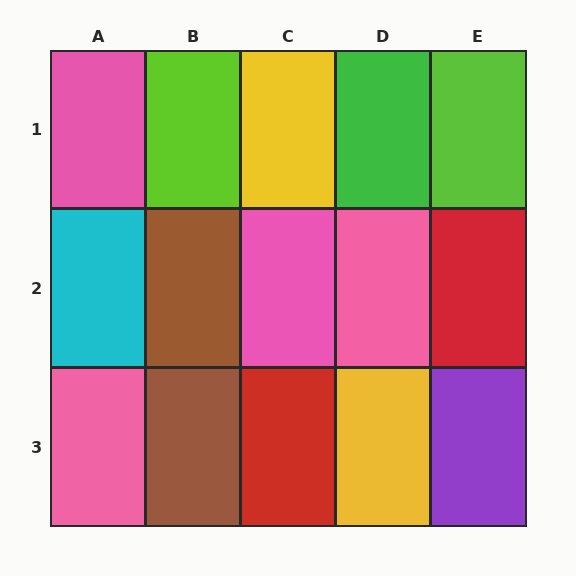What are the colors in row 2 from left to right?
Cyan, brown, pink, pink, red.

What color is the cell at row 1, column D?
Green.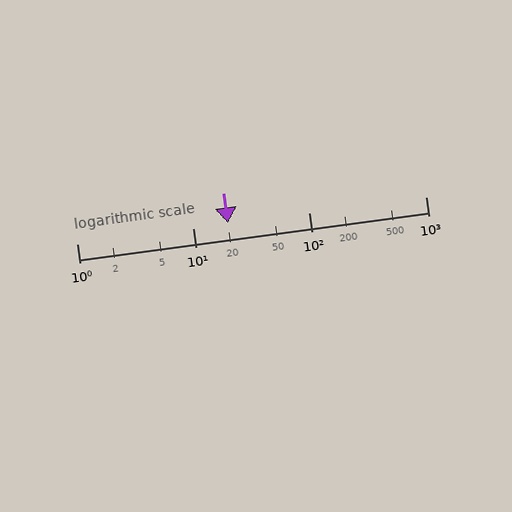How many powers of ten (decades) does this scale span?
The scale spans 3 decades, from 1 to 1000.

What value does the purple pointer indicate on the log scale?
The pointer indicates approximately 20.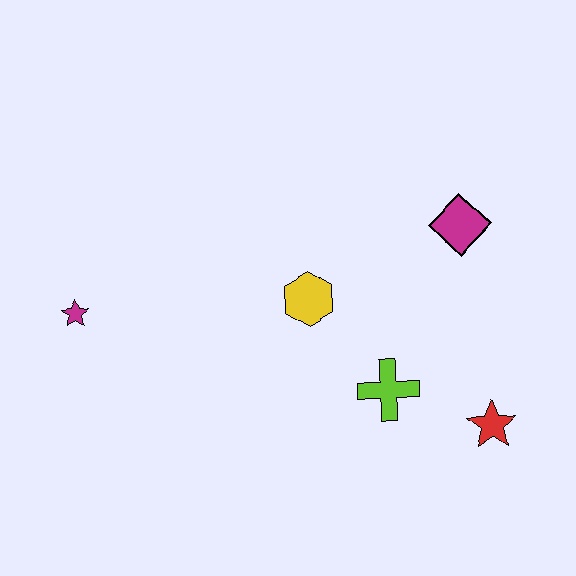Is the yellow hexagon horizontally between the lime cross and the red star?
No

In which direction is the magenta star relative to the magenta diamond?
The magenta star is to the left of the magenta diamond.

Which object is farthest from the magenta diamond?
The magenta star is farthest from the magenta diamond.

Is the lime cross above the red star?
Yes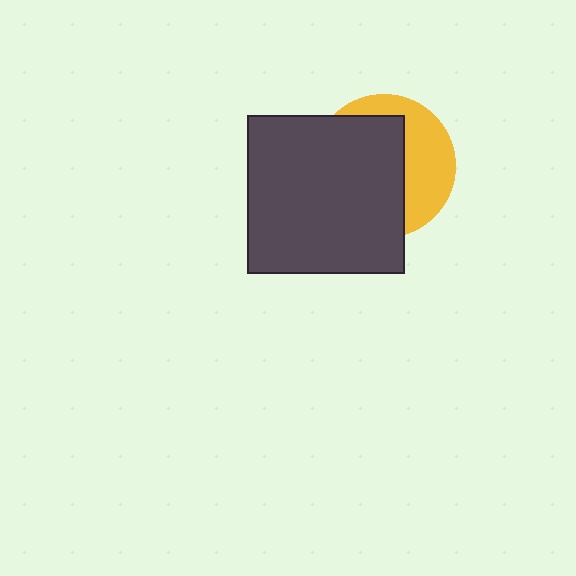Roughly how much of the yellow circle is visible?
A small part of it is visible (roughly 39%).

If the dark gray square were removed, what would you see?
You would see the complete yellow circle.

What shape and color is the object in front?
The object in front is a dark gray square.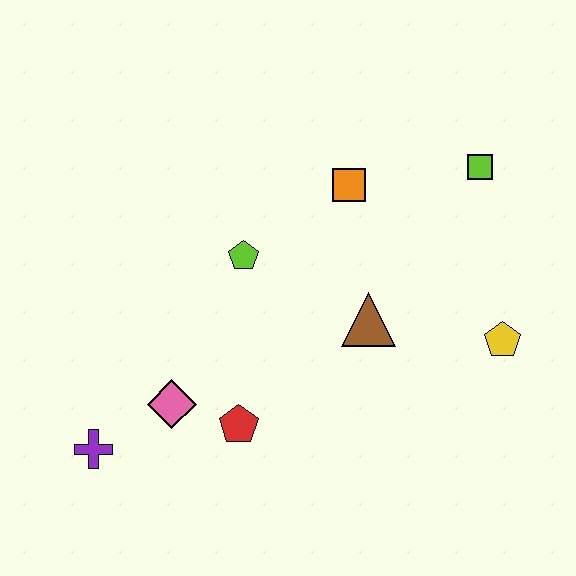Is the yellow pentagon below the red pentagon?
No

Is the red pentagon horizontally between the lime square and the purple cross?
Yes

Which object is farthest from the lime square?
The purple cross is farthest from the lime square.